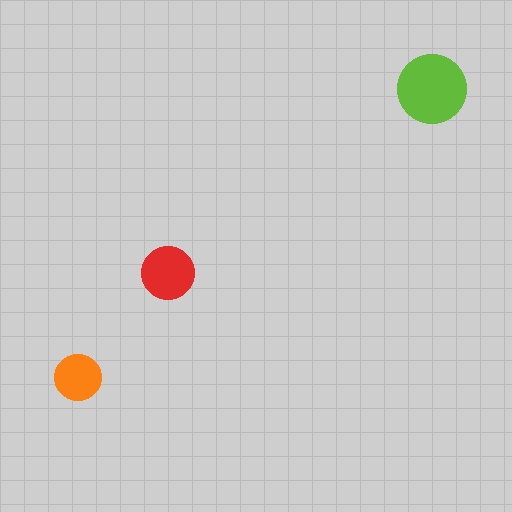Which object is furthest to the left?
The orange circle is leftmost.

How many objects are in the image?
There are 3 objects in the image.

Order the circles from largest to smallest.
the lime one, the red one, the orange one.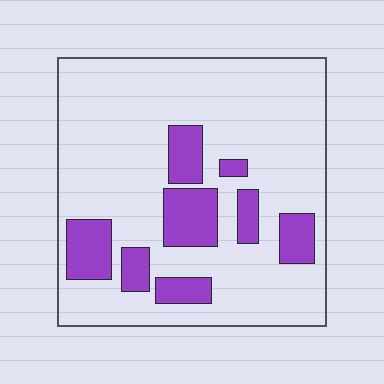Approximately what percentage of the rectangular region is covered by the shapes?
Approximately 20%.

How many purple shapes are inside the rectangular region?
8.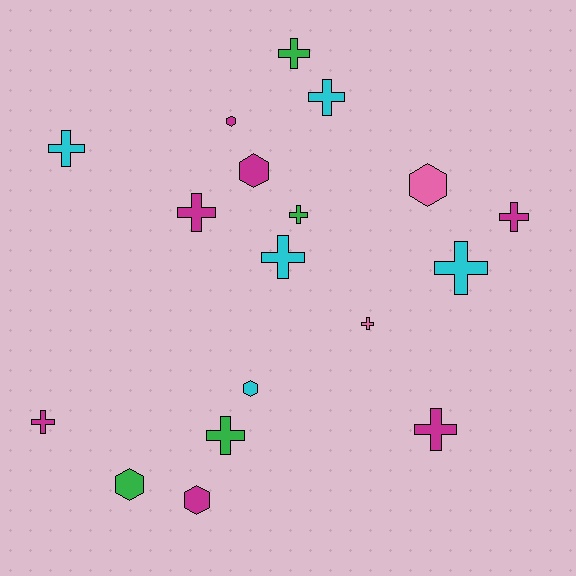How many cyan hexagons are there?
There is 1 cyan hexagon.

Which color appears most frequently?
Magenta, with 7 objects.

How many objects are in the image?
There are 18 objects.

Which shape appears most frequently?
Cross, with 12 objects.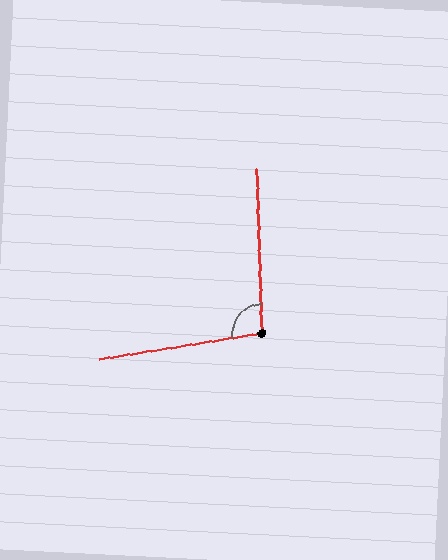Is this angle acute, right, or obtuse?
It is obtuse.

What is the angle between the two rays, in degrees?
Approximately 97 degrees.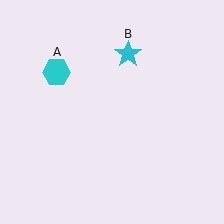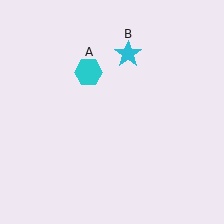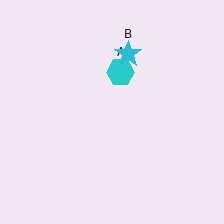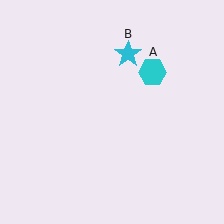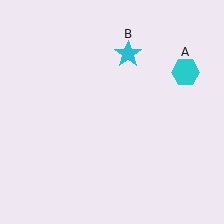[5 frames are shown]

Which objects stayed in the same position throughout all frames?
Cyan star (object B) remained stationary.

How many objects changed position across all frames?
1 object changed position: cyan hexagon (object A).